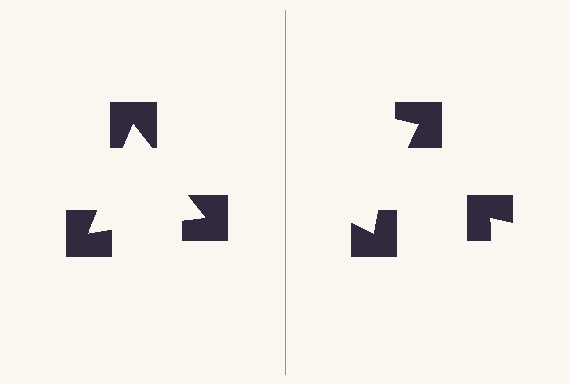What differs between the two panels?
The notched squares are positioned identically on both sides; only the wedge orientations differ. On the left they align to a triangle; on the right they are misaligned.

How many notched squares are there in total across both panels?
6 — 3 on each side.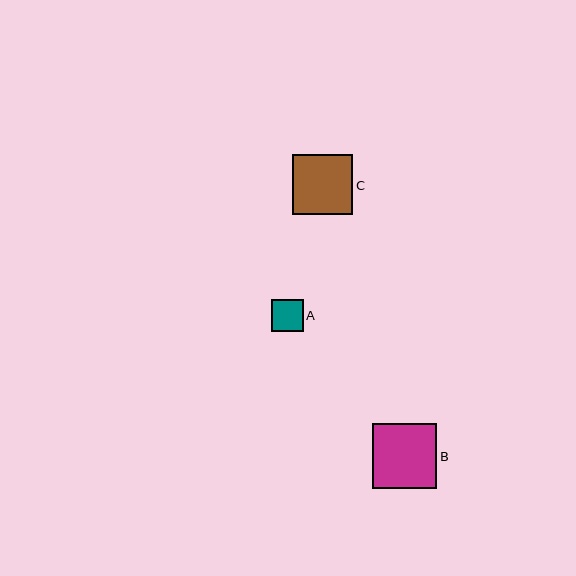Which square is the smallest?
Square A is the smallest with a size of approximately 32 pixels.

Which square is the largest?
Square B is the largest with a size of approximately 64 pixels.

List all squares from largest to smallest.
From largest to smallest: B, C, A.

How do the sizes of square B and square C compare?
Square B and square C are approximately the same size.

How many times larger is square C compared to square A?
Square C is approximately 1.9 times the size of square A.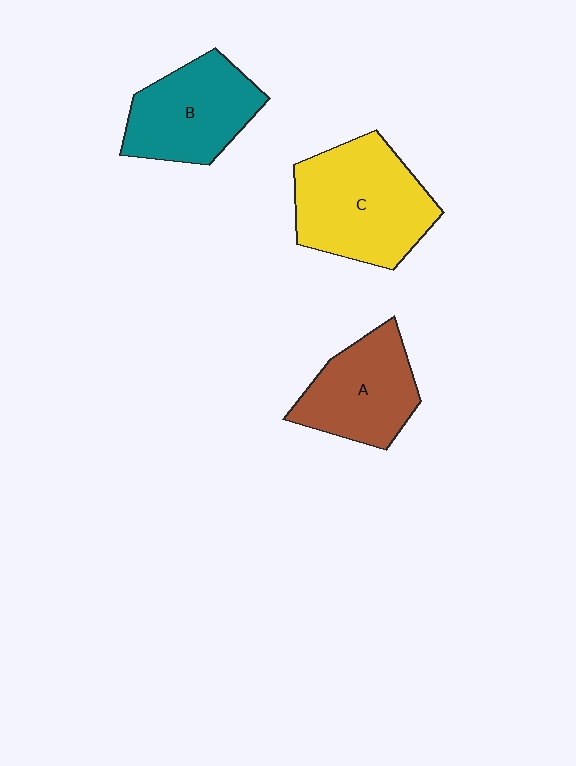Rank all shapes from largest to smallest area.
From largest to smallest: C (yellow), B (teal), A (brown).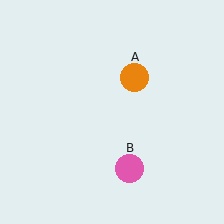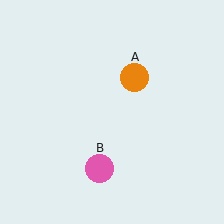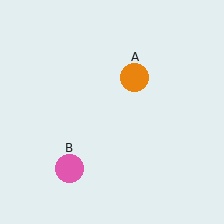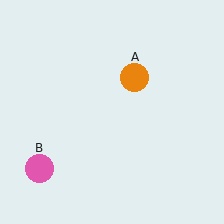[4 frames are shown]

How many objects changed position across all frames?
1 object changed position: pink circle (object B).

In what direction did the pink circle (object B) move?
The pink circle (object B) moved left.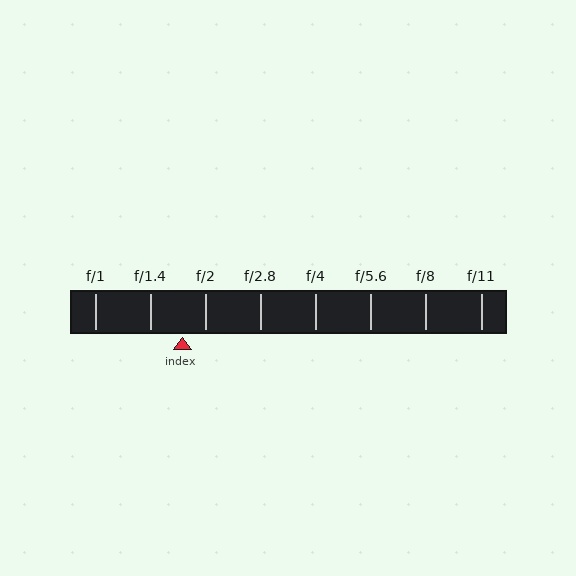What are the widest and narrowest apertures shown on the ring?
The widest aperture shown is f/1 and the narrowest is f/11.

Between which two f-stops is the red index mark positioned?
The index mark is between f/1.4 and f/2.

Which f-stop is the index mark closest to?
The index mark is closest to f/2.